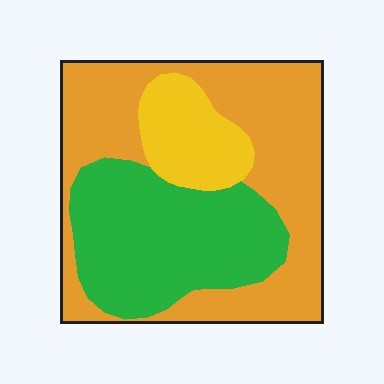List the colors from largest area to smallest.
From largest to smallest: orange, green, yellow.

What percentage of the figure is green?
Green takes up about three eighths (3/8) of the figure.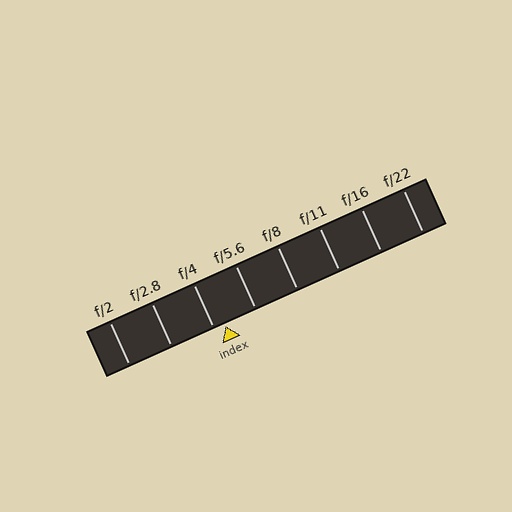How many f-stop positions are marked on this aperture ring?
There are 8 f-stop positions marked.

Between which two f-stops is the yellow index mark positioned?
The index mark is between f/4 and f/5.6.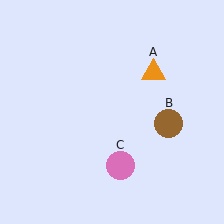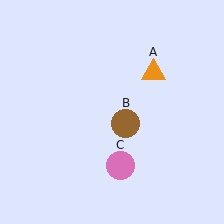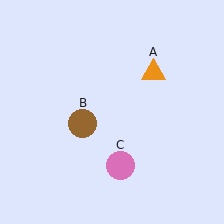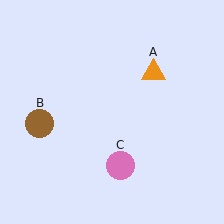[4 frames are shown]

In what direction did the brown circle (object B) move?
The brown circle (object B) moved left.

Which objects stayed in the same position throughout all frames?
Orange triangle (object A) and pink circle (object C) remained stationary.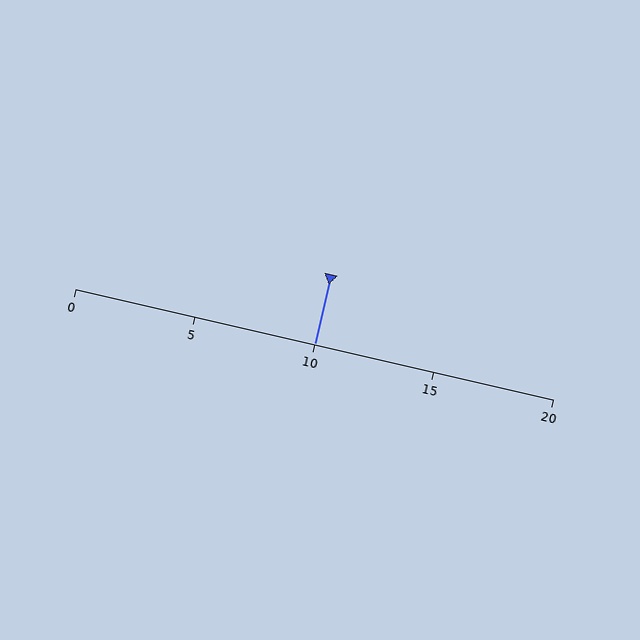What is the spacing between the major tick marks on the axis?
The major ticks are spaced 5 apart.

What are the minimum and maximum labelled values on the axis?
The axis runs from 0 to 20.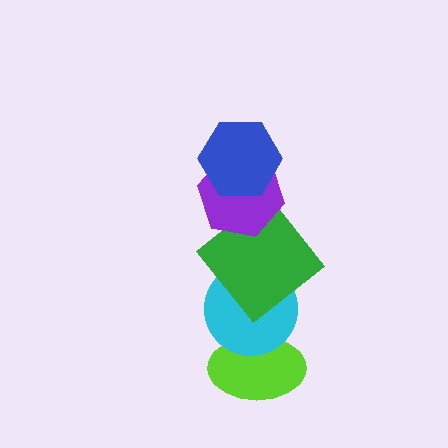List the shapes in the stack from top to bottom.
From top to bottom: the blue hexagon, the purple hexagon, the green diamond, the cyan circle, the lime ellipse.